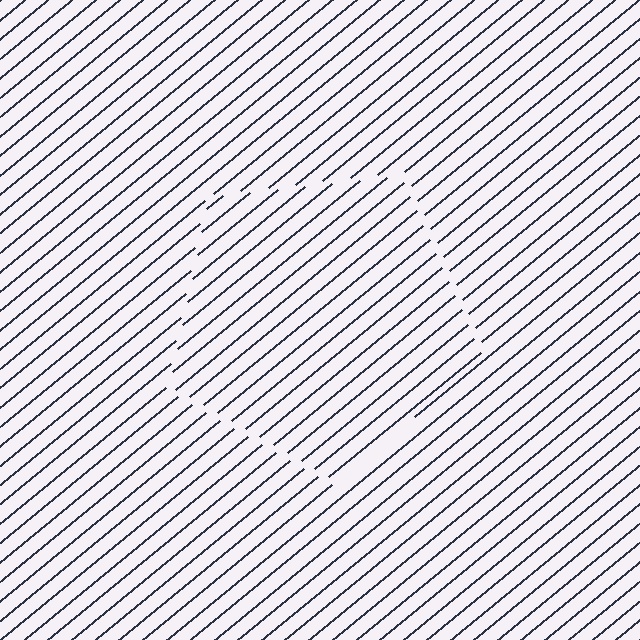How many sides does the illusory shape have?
5 sides — the line-ends trace a pentagon.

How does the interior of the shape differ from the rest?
The interior of the shape contains the same grating, shifted by half a period — the contour is defined by the phase discontinuity where line-ends from the inner and outer gratings abut.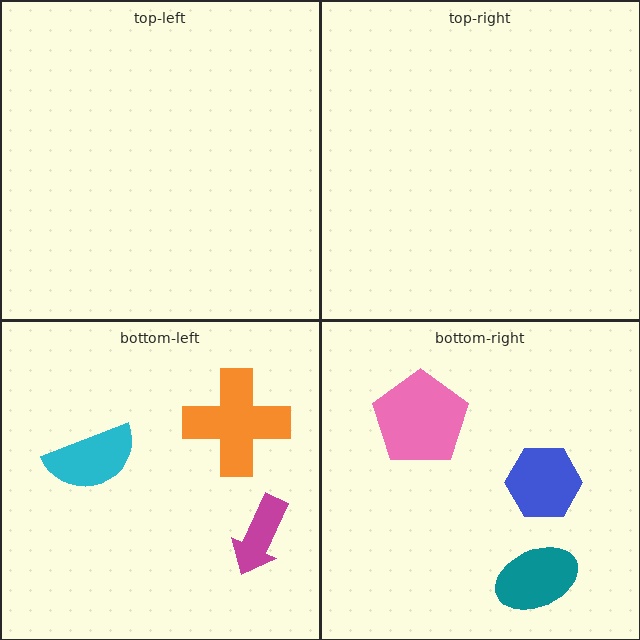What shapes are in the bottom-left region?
The cyan semicircle, the orange cross, the magenta arrow.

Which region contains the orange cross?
The bottom-left region.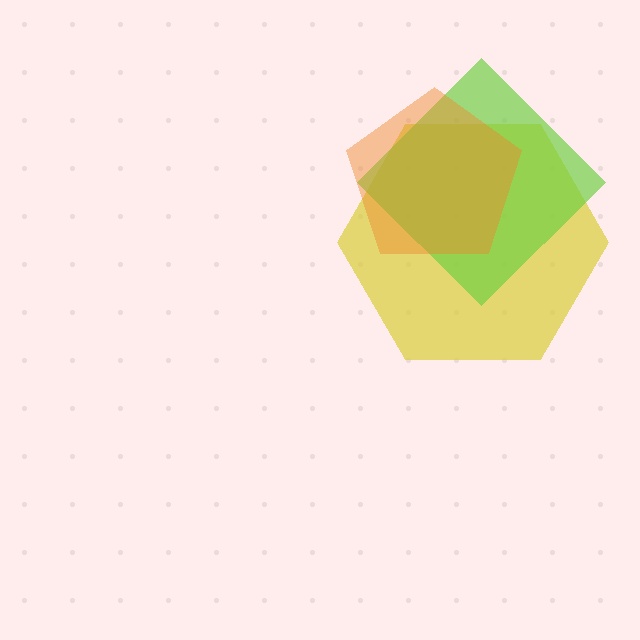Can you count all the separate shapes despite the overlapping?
Yes, there are 3 separate shapes.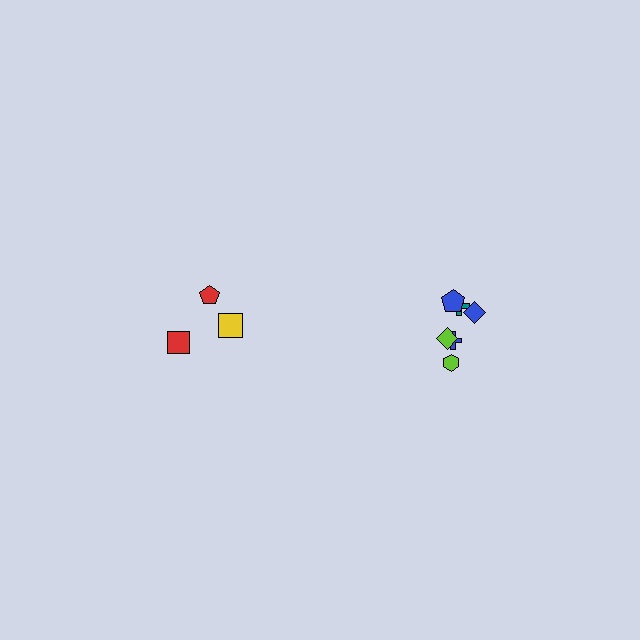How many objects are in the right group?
There are 6 objects.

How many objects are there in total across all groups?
There are 9 objects.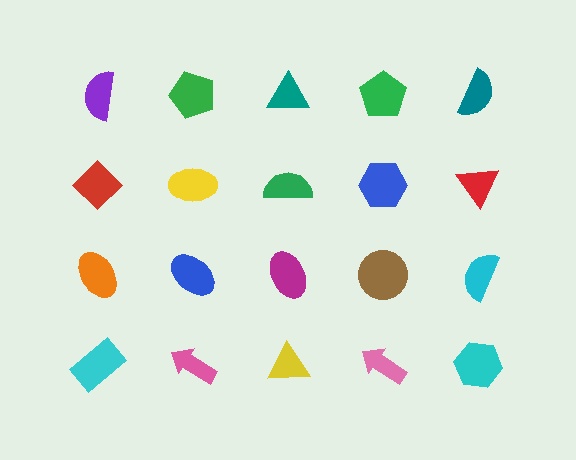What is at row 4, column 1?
A cyan rectangle.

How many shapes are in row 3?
5 shapes.